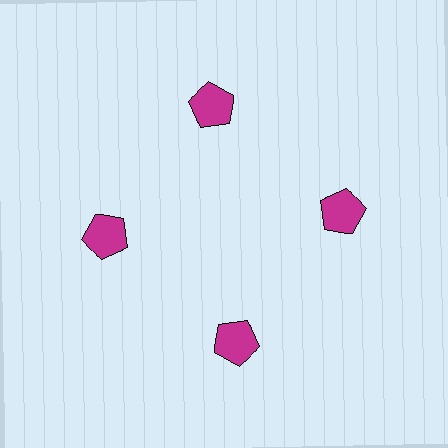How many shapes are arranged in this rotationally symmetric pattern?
There are 4 shapes, arranged in 4 groups of 1.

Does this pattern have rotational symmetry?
Yes, this pattern has 4-fold rotational symmetry. It looks the same after rotating 90 degrees around the center.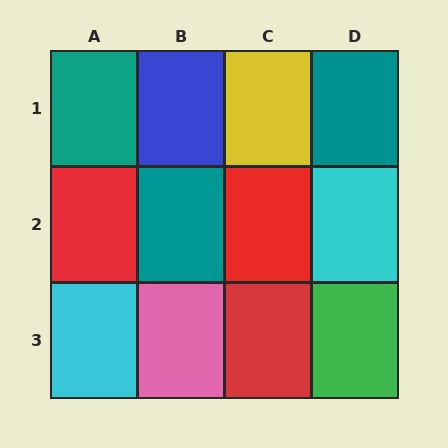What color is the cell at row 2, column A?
Red.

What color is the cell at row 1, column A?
Teal.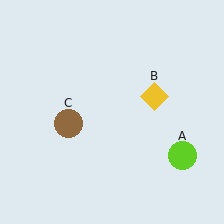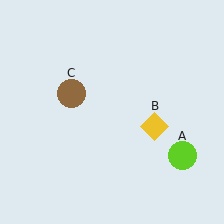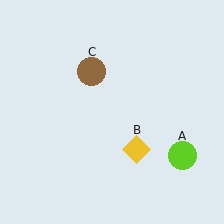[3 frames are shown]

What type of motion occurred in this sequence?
The yellow diamond (object B), brown circle (object C) rotated clockwise around the center of the scene.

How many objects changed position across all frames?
2 objects changed position: yellow diamond (object B), brown circle (object C).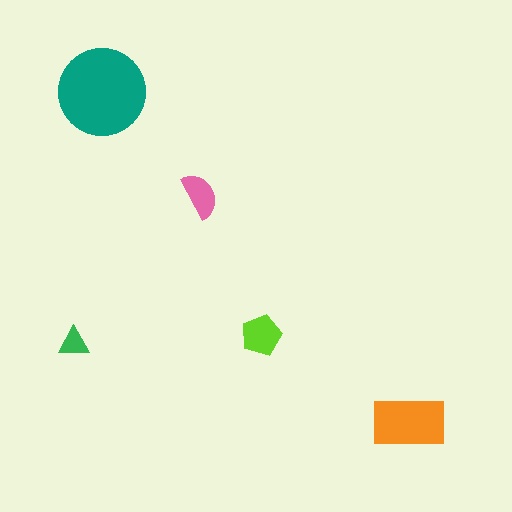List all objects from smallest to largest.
The green triangle, the pink semicircle, the lime pentagon, the orange rectangle, the teal circle.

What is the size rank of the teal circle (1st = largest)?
1st.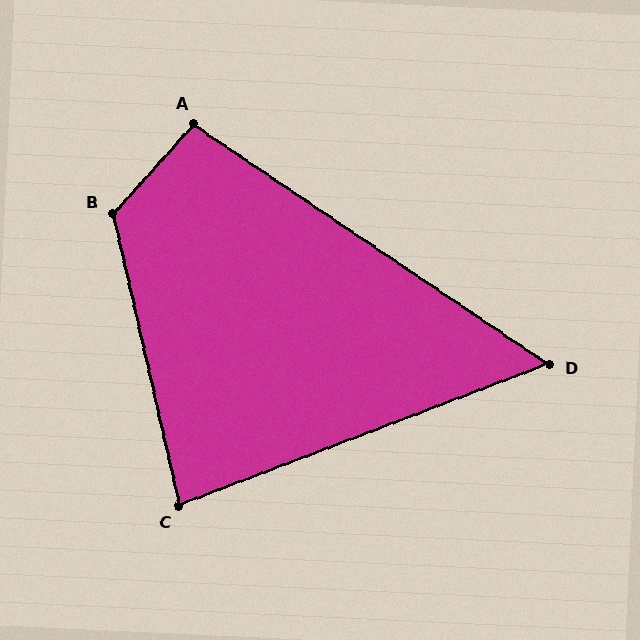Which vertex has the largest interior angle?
B, at approximately 125 degrees.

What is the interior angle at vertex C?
Approximately 82 degrees (acute).